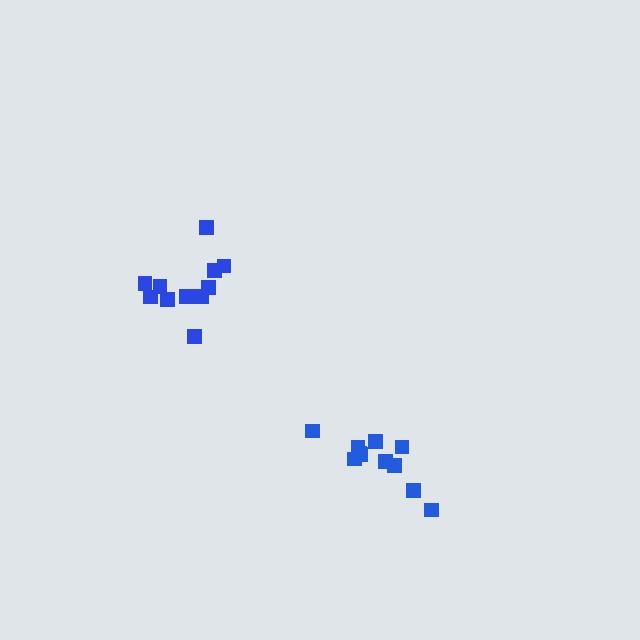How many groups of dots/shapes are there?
There are 2 groups.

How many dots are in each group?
Group 1: 11 dots, Group 2: 11 dots (22 total).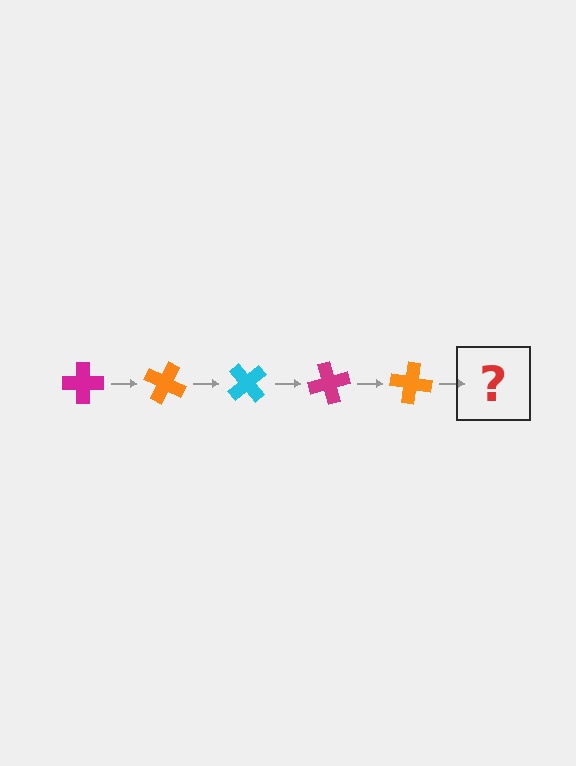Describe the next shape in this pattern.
It should be a cyan cross, rotated 125 degrees from the start.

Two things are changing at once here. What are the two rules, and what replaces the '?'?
The two rules are that it rotates 25 degrees each step and the color cycles through magenta, orange, and cyan. The '?' should be a cyan cross, rotated 125 degrees from the start.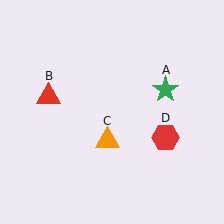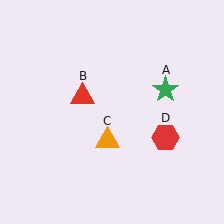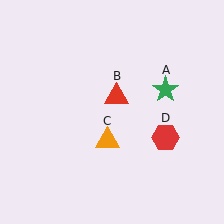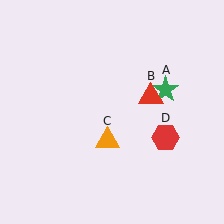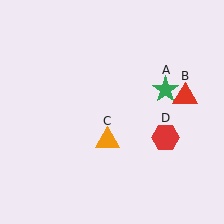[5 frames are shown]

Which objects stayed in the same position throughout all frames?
Green star (object A) and orange triangle (object C) and red hexagon (object D) remained stationary.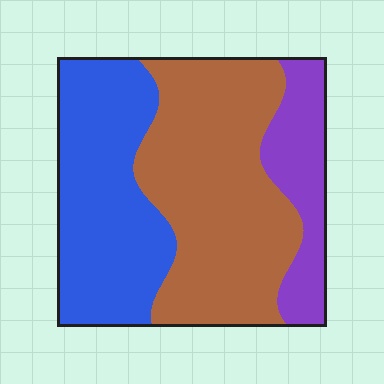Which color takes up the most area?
Brown, at roughly 45%.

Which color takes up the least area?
Purple, at roughly 15%.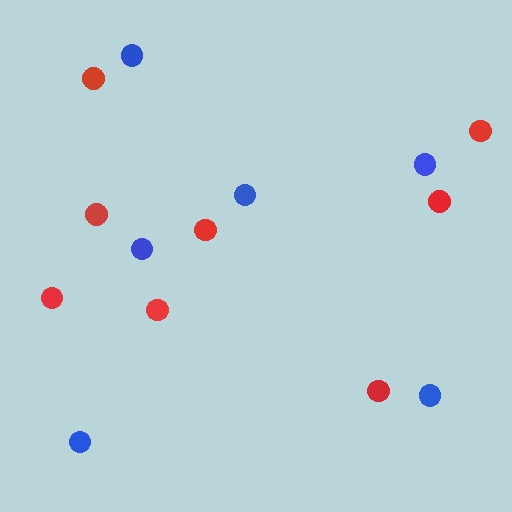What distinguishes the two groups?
There are 2 groups: one group of blue circles (6) and one group of red circles (8).